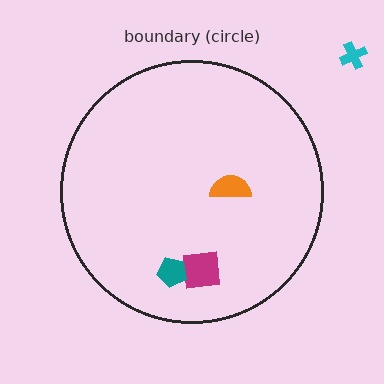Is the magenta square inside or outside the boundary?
Inside.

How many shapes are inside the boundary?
3 inside, 1 outside.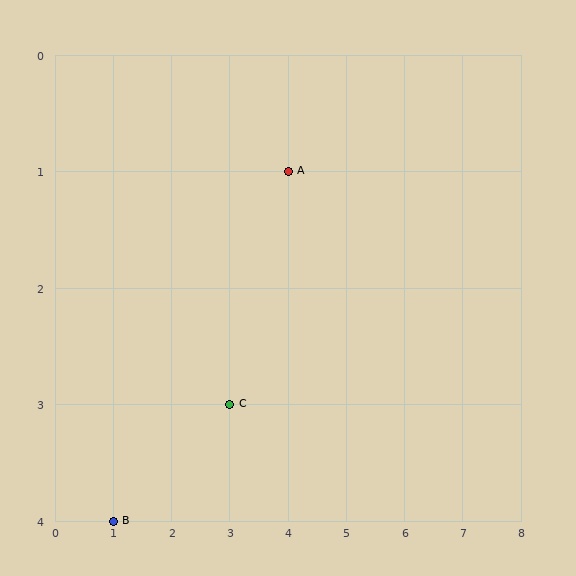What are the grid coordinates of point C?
Point C is at grid coordinates (3, 3).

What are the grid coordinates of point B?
Point B is at grid coordinates (1, 4).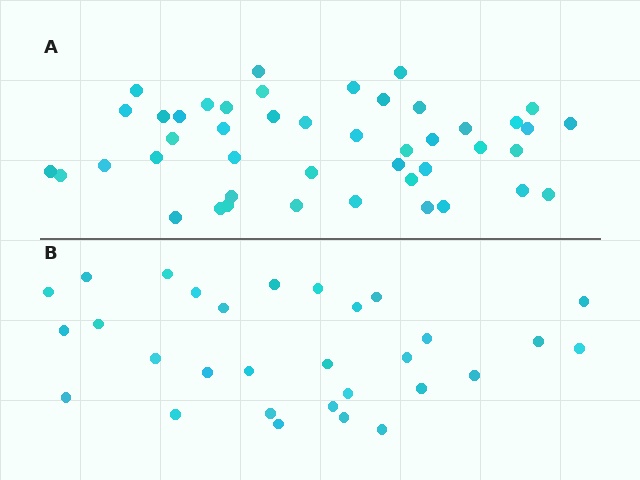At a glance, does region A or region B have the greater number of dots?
Region A (the top region) has more dots.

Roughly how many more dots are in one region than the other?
Region A has approximately 15 more dots than region B.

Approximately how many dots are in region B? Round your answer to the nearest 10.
About 30 dots.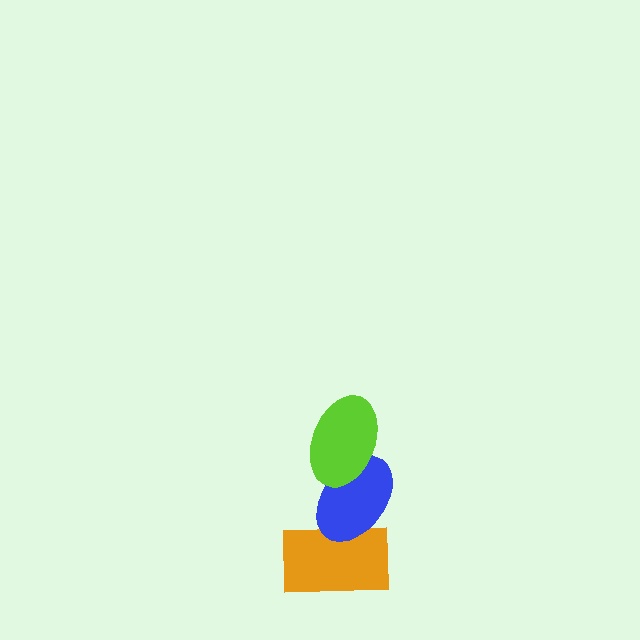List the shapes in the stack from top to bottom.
From top to bottom: the lime ellipse, the blue ellipse, the orange rectangle.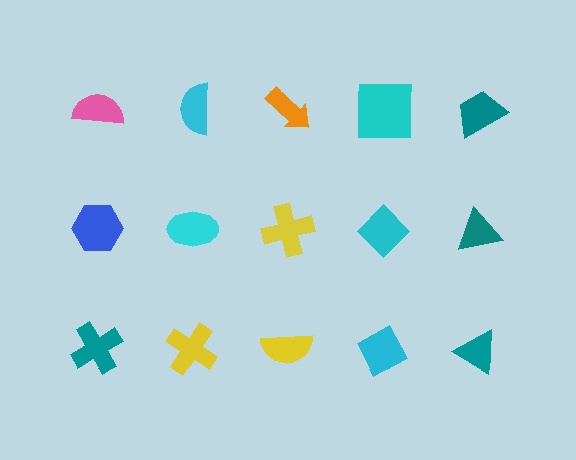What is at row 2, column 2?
A cyan ellipse.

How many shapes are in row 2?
5 shapes.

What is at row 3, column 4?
A cyan diamond.